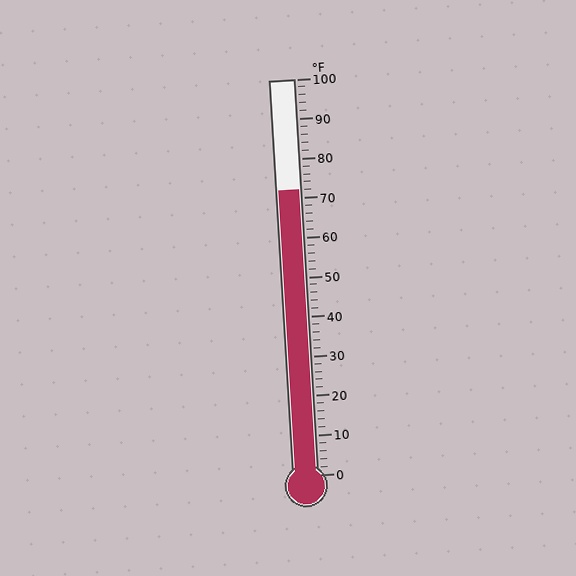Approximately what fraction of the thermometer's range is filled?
The thermometer is filled to approximately 70% of its range.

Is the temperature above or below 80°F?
The temperature is below 80°F.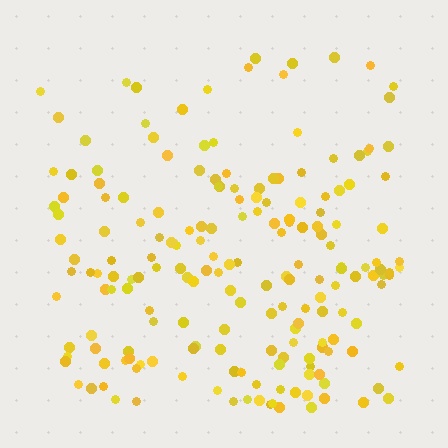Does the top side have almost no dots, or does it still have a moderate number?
Still a moderate number, just noticeably fewer than the bottom.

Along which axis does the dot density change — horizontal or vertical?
Vertical.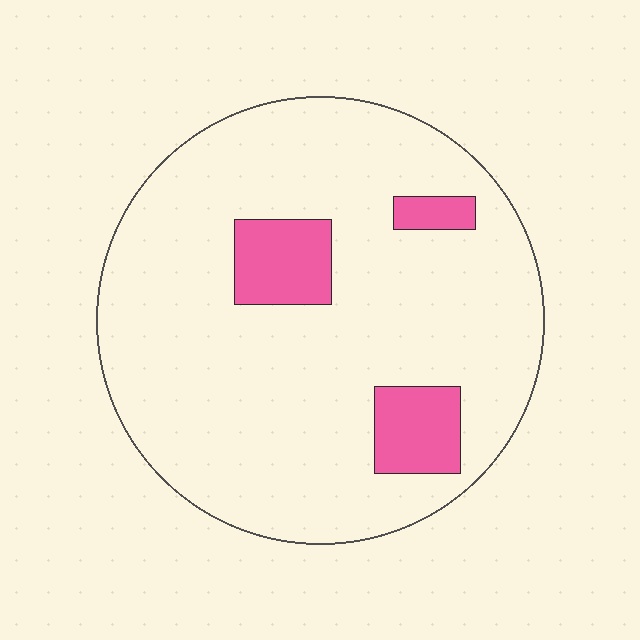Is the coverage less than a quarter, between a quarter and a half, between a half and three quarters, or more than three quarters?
Less than a quarter.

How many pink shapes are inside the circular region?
3.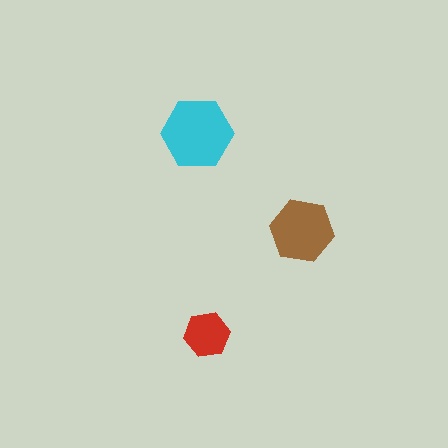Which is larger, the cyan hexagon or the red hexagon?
The cyan one.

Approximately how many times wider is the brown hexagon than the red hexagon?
About 1.5 times wider.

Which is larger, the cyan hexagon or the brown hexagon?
The cyan one.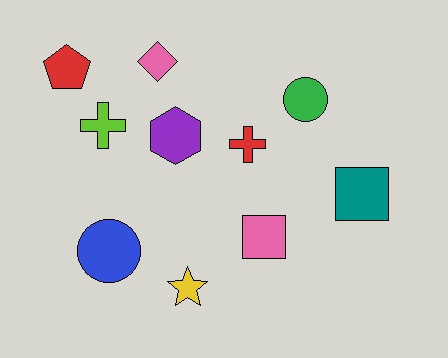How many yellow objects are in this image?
There is 1 yellow object.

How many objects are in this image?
There are 10 objects.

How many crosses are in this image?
There are 2 crosses.